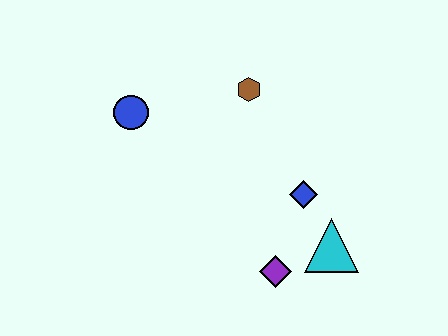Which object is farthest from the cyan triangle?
The blue circle is farthest from the cyan triangle.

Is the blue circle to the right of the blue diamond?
No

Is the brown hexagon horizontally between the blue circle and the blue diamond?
Yes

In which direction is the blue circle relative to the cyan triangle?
The blue circle is to the left of the cyan triangle.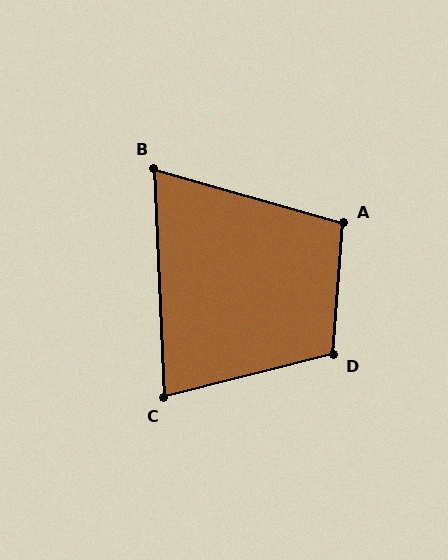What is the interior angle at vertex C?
Approximately 78 degrees (acute).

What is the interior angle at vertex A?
Approximately 102 degrees (obtuse).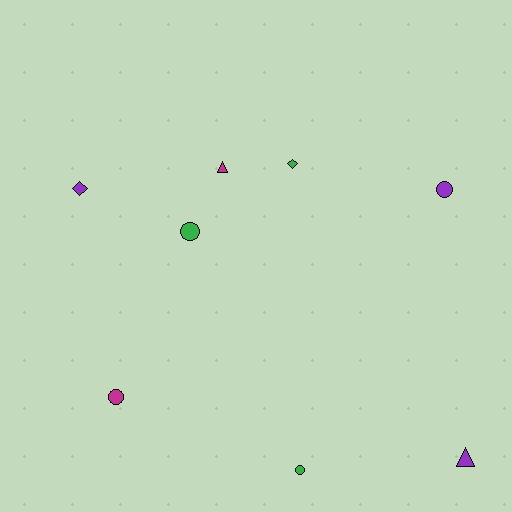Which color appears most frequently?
Purple, with 3 objects.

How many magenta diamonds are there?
There are no magenta diamonds.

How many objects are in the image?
There are 8 objects.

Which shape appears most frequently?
Circle, with 4 objects.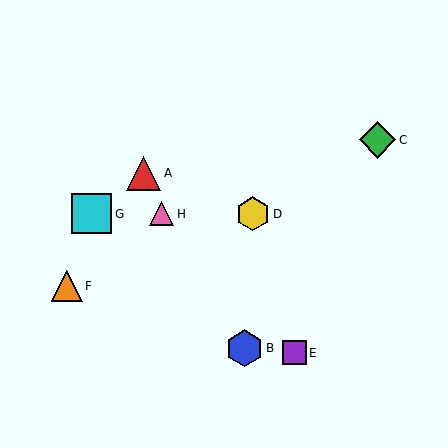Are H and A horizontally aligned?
No, H is at y≈214 and A is at y≈173.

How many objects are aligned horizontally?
3 objects (D, G, H) are aligned horizontally.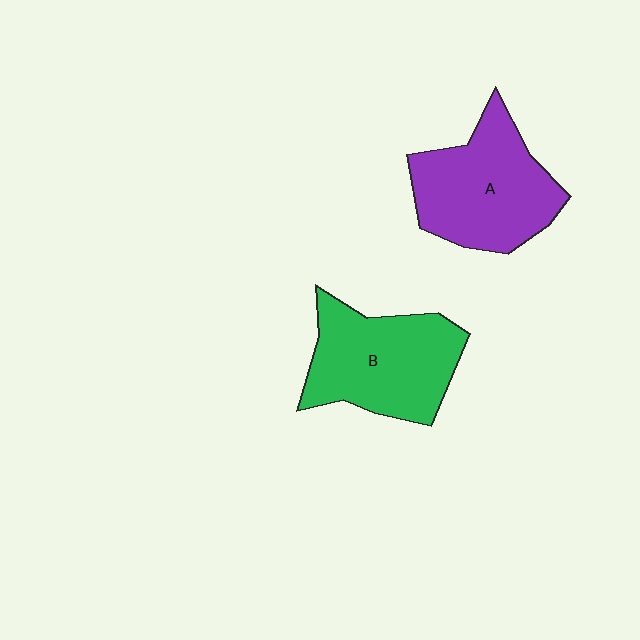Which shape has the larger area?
Shape A (purple).